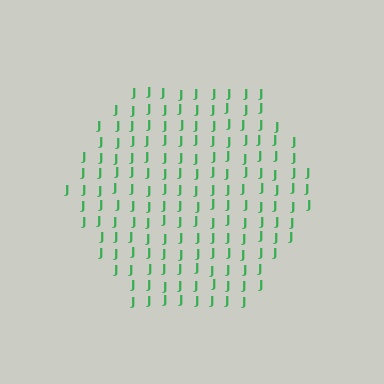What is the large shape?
The large shape is a hexagon.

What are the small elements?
The small elements are letter J's.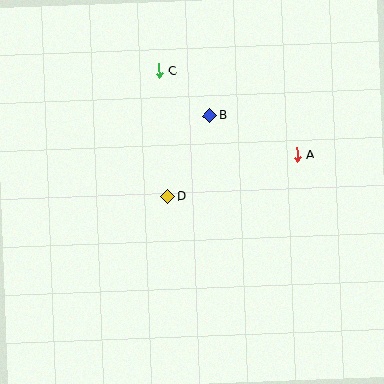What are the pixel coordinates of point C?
Point C is at (159, 71).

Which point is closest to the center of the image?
Point D at (168, 197) is closest to the center.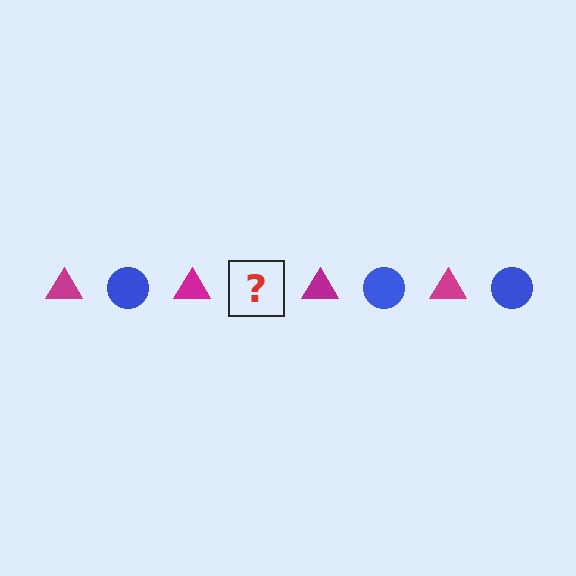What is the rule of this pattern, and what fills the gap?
The rule is that the pattern alternates between magenta triangle and blue circle. The gap should be filled with a blue circle.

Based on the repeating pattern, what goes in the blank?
The blank should be a blue circle.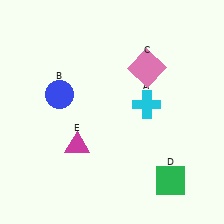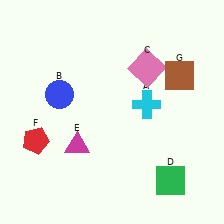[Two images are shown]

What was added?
A red pentagon (F), a brown square (G) were added in Image 2.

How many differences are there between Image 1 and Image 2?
There are 2 differences between the two images.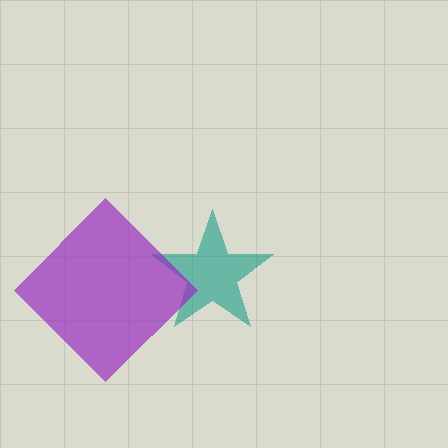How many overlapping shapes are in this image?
There are 2 overlapping shapes in the image.